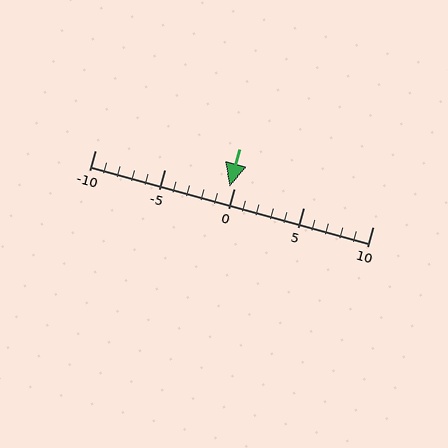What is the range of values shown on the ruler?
The ruler shows values from -10 to 10.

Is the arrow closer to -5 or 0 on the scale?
The arrow is closer to 0.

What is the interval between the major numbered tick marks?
The major tick marks are spaced 5 units apart.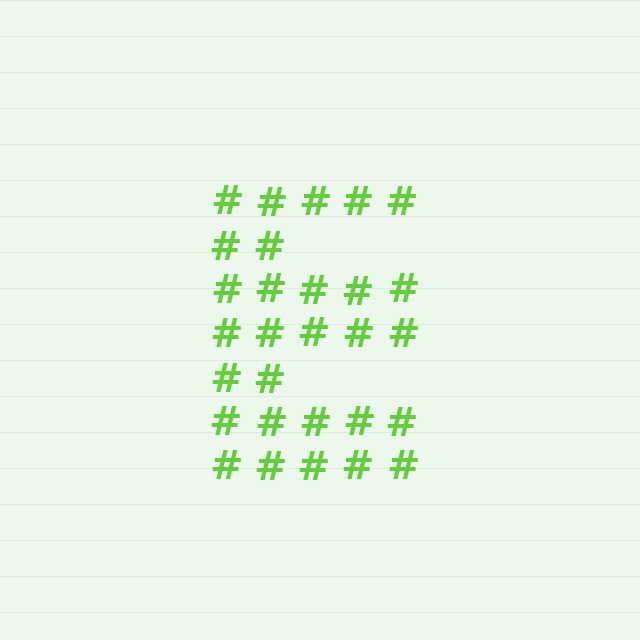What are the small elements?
The small elements are hash symbols.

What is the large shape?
The large shape is the letter E.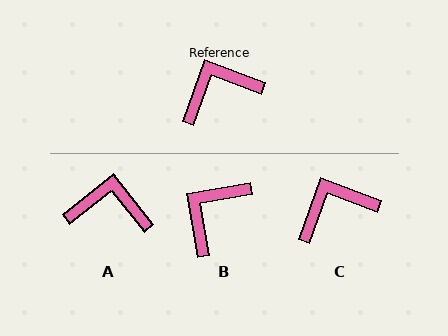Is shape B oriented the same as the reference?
No, it is off by about 30 degrees.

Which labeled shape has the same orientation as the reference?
C.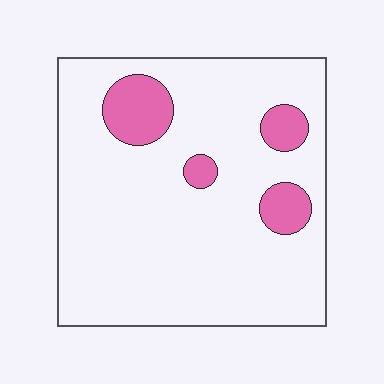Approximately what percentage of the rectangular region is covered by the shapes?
Approximately 10%.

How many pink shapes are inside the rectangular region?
4.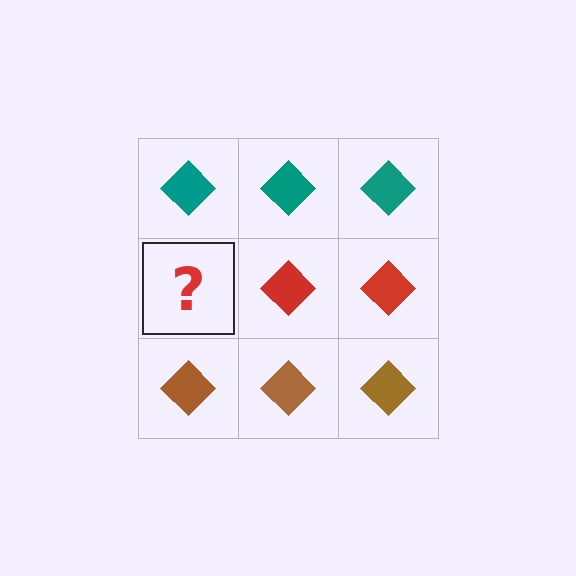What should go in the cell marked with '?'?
The missing cell should contain a red diamond.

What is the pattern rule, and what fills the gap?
The rule is that each row has a consistent color. The gap should be filled with a red diamond.